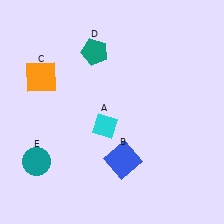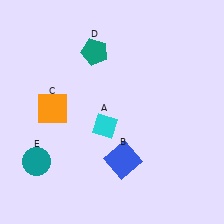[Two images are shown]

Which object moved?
The orange square (C) moved down.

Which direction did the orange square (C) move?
The orange square (C) moved down.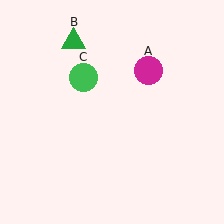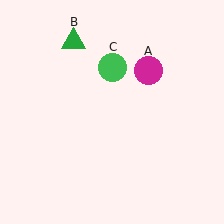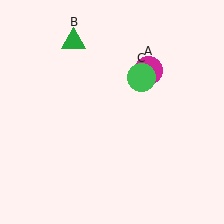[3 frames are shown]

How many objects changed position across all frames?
1 object changed position: green circle (object C).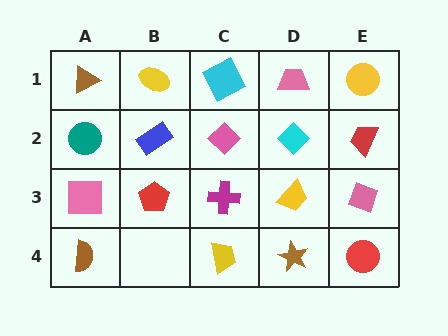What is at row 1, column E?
A yellow circle.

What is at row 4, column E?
A red circle.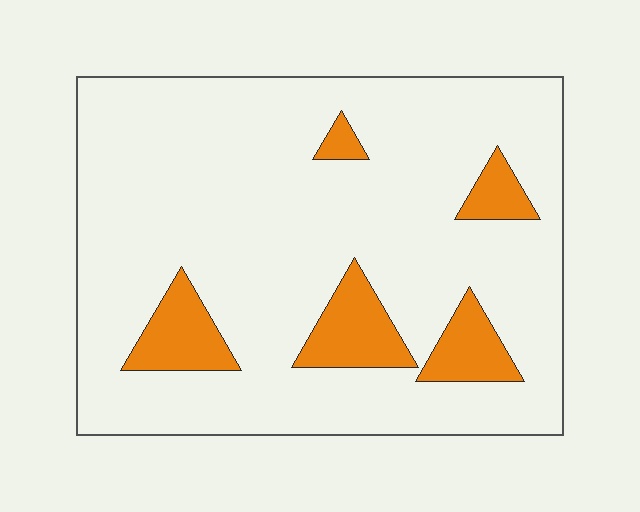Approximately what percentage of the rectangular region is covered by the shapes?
Approximately 15%.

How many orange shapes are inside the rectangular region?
5.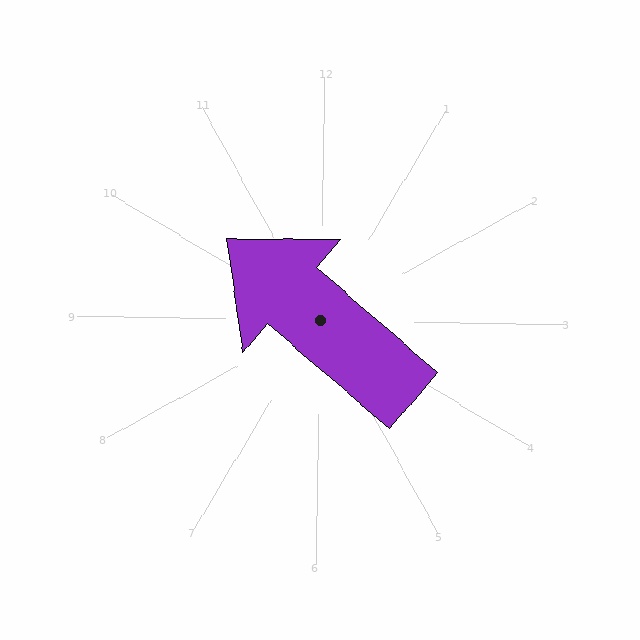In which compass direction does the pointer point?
Northwest.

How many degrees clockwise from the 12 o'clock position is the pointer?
Approximately 310 degrees.